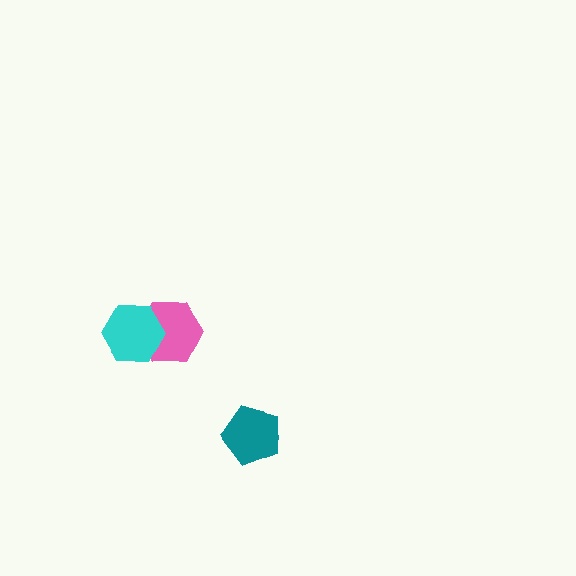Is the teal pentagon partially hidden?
No, no other shape covers it.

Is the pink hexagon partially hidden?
Yes, it is partially covered by another shape.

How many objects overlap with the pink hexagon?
1 object overlaps with the pink hexagon.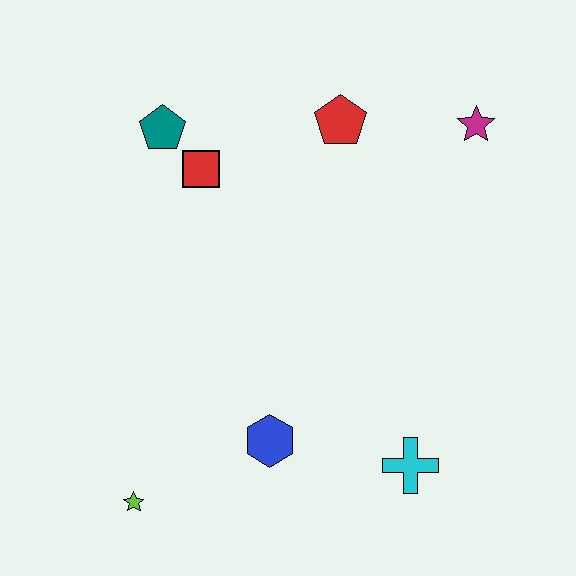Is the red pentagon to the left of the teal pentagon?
No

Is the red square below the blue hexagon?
No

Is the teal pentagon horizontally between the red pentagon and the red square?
No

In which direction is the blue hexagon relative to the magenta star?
The blue hexagon is below the magenta star.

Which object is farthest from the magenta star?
The lime star is farthest from the magenta star.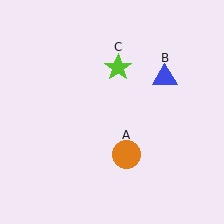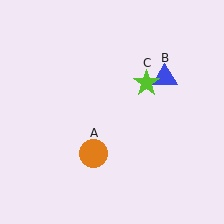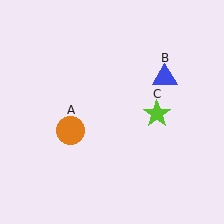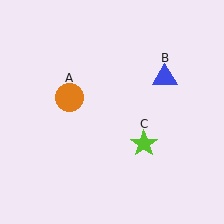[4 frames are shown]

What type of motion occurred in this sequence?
The orange circle (object A), lime star (object C) rotated clockwise around the center of the scene.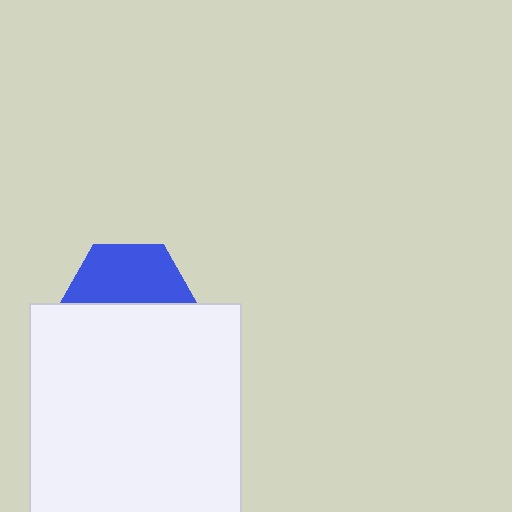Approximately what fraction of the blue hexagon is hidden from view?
Roughly 51% of the blue hexagon is hidden behind the white rectangle.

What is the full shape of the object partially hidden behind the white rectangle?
The partially hidden object is a blue hexagon.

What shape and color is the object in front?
The object in front is a white rectangle.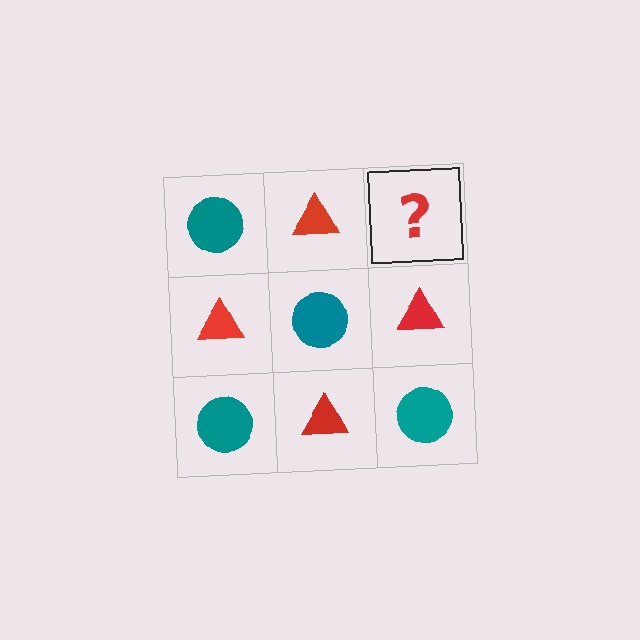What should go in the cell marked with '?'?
The missing cell should contain a teal circle.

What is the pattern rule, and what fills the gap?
The rule is that it alternates teal circle and red triangle in a checkerboard pattern. The gap should be filled with a teal circle.